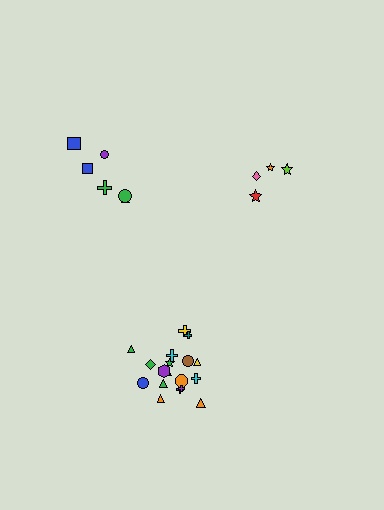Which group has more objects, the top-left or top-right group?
The top-left group.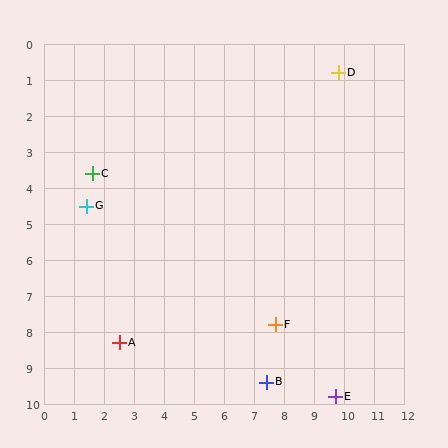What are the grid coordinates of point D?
Point D is at approximately (9.8, 0.8).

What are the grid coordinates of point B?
Point B is at approximately (7.4, 9.4).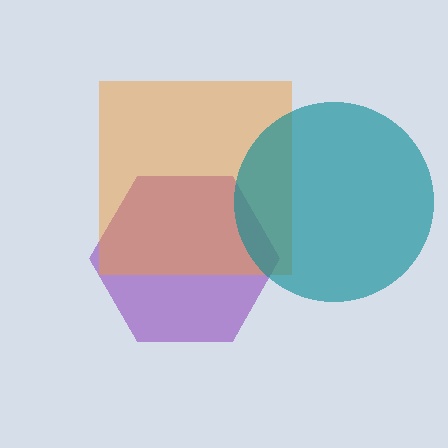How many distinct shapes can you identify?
There are 3 distinct shapes: a purple hexagon, an orange square, a teal circle.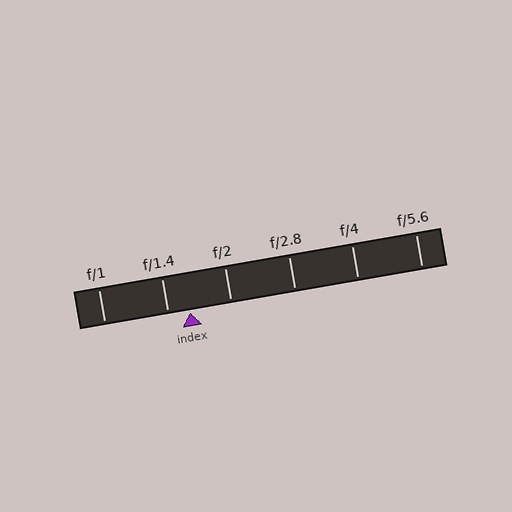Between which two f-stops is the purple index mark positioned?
The index mark is between f/1.4 and f/2.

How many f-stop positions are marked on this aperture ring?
There are 6 f-stop positions marked.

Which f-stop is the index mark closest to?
The index mark is closest to f/1.4.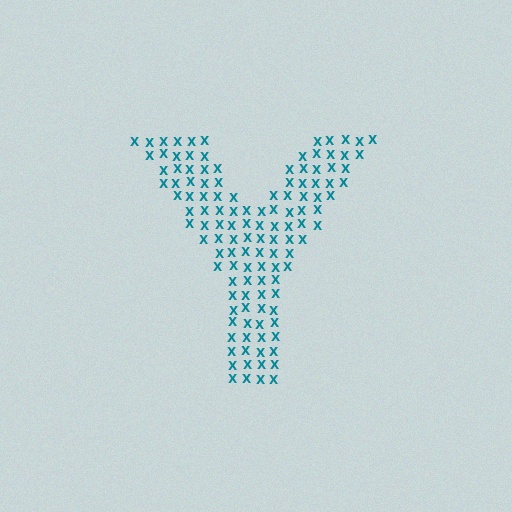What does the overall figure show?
The overall figure shows the letter Y.